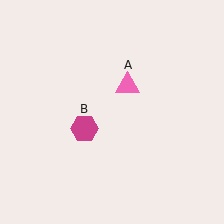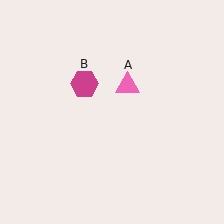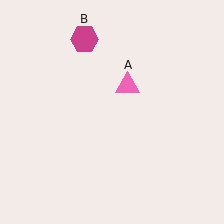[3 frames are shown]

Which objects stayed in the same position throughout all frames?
Pink triangle (object A) remained stationary.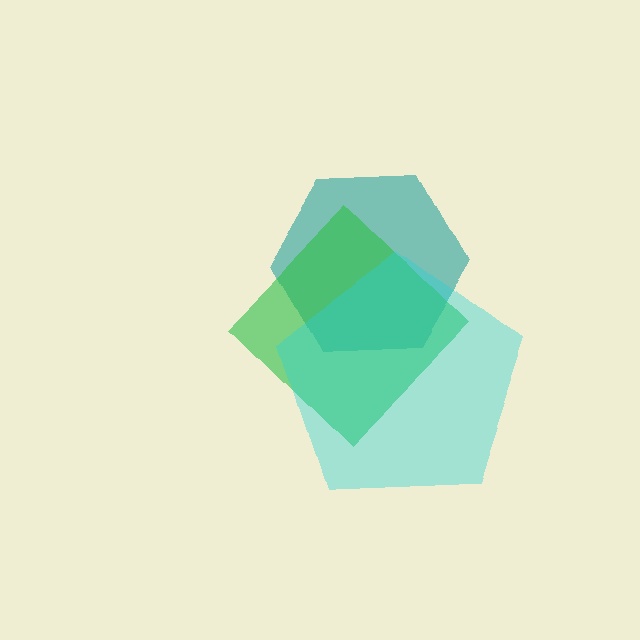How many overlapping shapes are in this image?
There are 3 overlapping shapes in the image.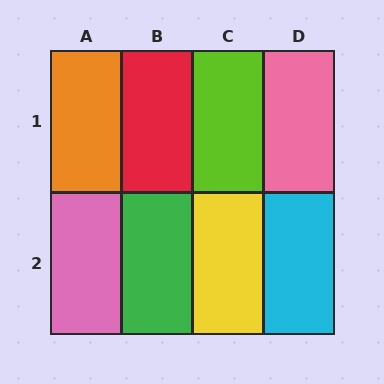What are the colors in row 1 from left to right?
Orange, red, lime, pink.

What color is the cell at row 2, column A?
Pink.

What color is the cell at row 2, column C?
Yellow.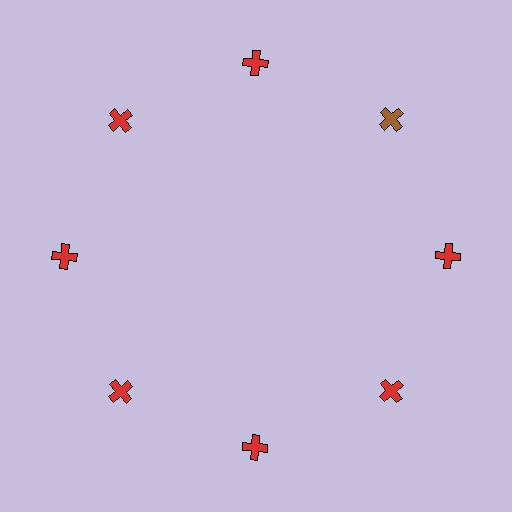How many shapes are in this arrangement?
There are 8 shapes arranged in a ring pattern.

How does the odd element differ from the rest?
It has a different color: brown instead of red.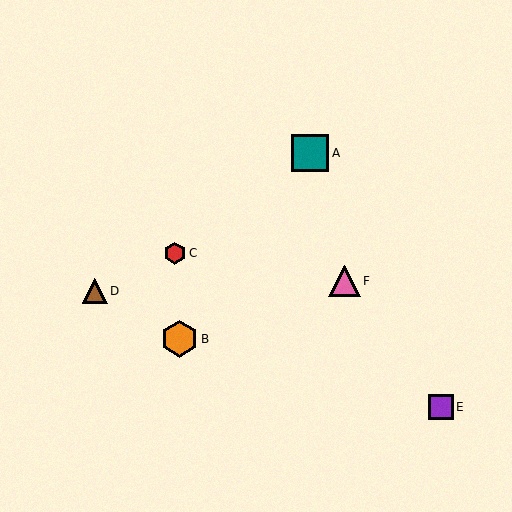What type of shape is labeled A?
Shape A is a teal square.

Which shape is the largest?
The teal square (labeled A) is the largest.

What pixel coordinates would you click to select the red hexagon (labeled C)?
Click at (175, 253) to select the red hexagon C.